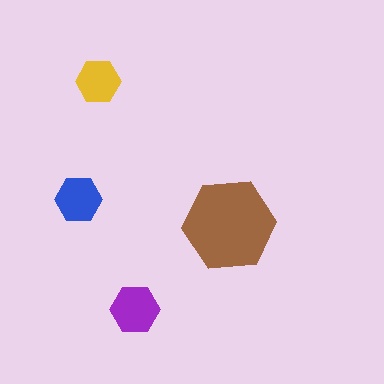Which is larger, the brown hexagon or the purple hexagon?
The brown one.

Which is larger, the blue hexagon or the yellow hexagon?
The blue one.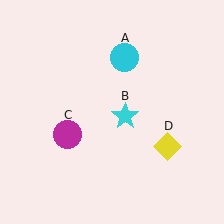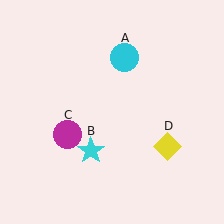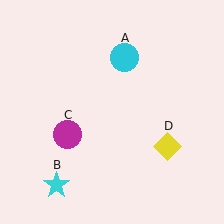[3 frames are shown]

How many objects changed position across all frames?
1 object changed position: cyan star (object B).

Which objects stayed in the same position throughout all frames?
Cyan circle (object A) and magenta circle (object C) and yellow diamond (object D) remained stationary.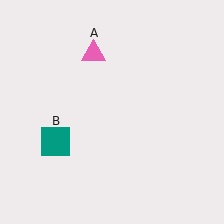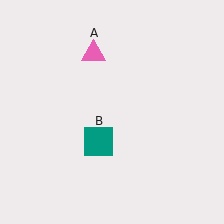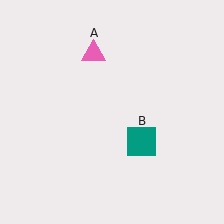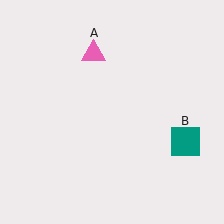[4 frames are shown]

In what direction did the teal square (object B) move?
The teal square (object B) moved right.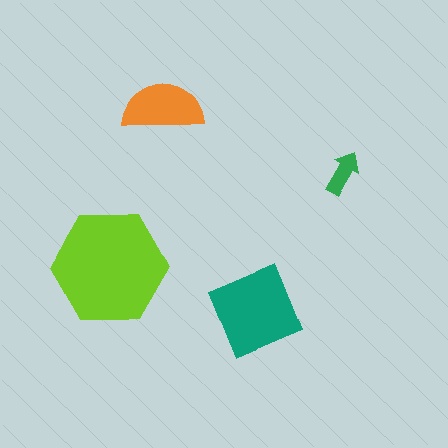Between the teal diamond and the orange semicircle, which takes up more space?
The teal diamond.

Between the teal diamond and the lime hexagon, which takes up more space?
The lime hexagon.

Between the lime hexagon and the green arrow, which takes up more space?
The lime hexagon.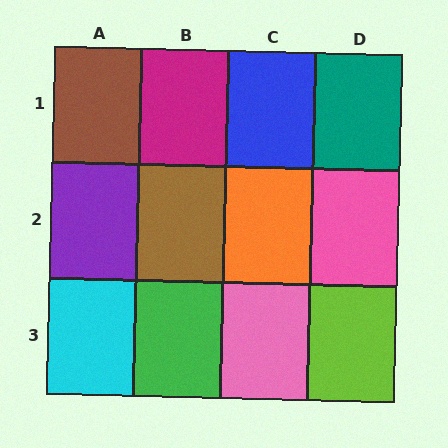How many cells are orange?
1 cell is orange.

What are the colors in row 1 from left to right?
Brown, magenta, blue, teal.